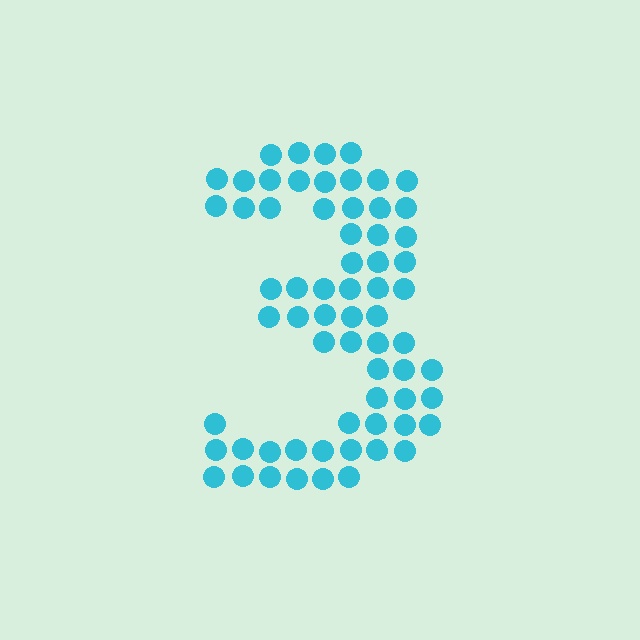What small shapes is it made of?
It is made of small circles.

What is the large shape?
The large shape is the digit 3.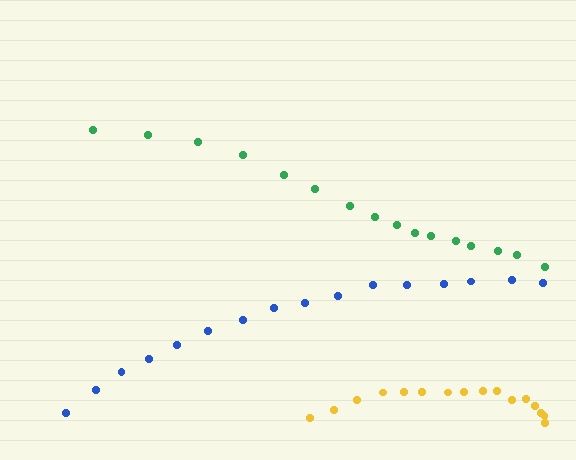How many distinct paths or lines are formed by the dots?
There are 3 distinct paths.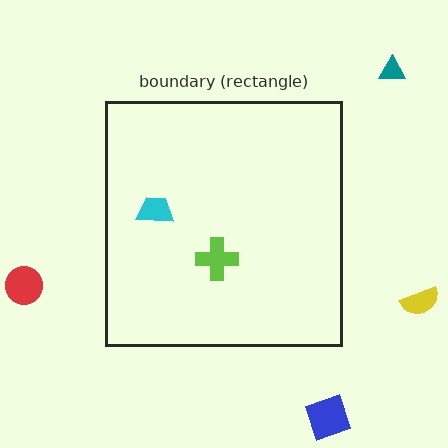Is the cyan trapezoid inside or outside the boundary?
Inside.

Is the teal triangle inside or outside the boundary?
Outside.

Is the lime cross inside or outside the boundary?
Inside.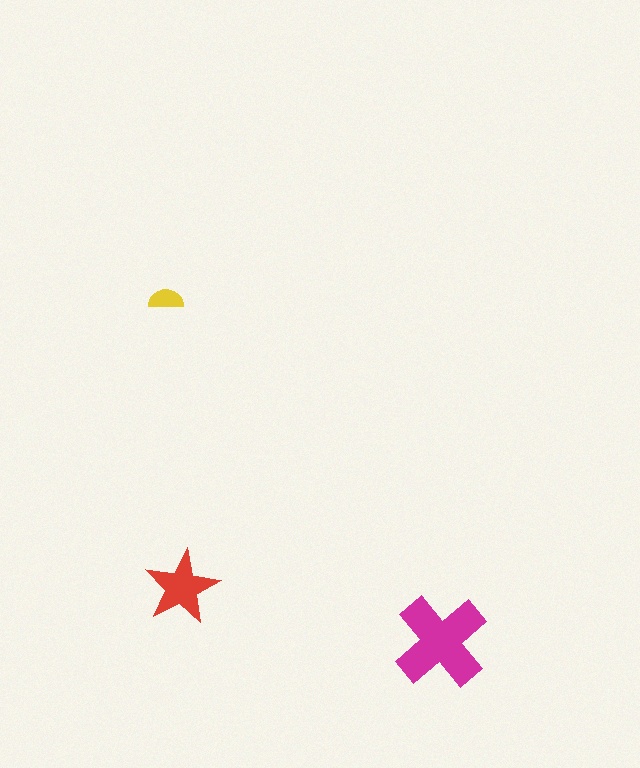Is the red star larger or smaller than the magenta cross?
Smaller.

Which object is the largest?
The magenta cross.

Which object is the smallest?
The yellow semicircle.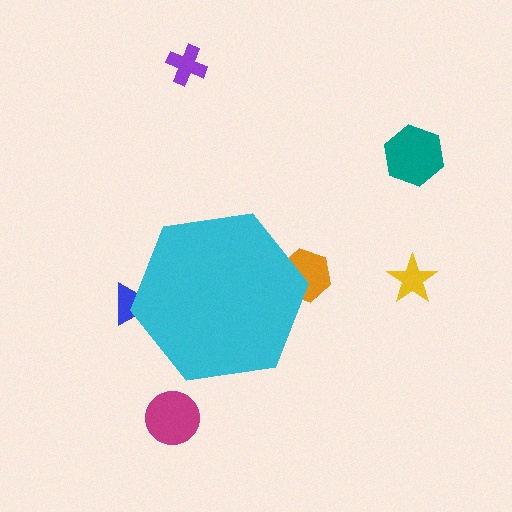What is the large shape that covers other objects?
A cyan hexagon.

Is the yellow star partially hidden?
No, the yellow star is fully visible.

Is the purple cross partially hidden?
No, the purple cross is fully visible.